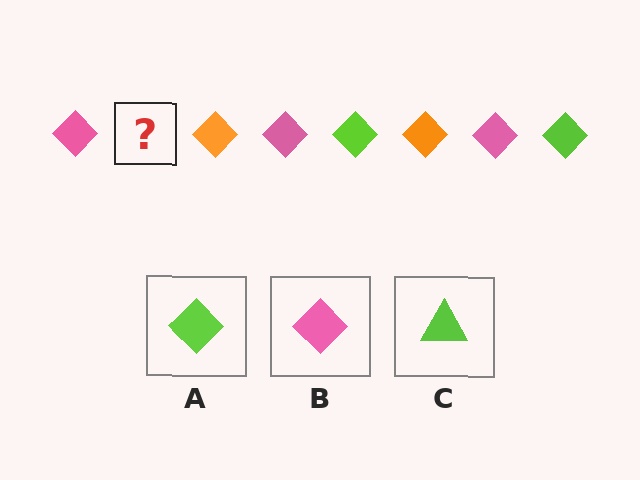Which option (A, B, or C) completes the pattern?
A.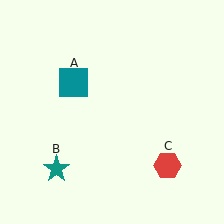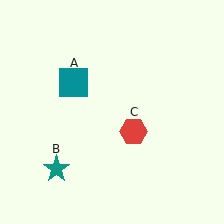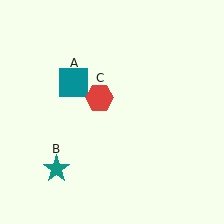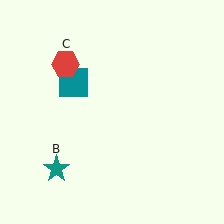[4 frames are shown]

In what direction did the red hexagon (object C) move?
The red hexagon (object C) moved up and to the left.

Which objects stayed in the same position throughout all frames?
Teal square (object A) and teal star (object B) remained stationary.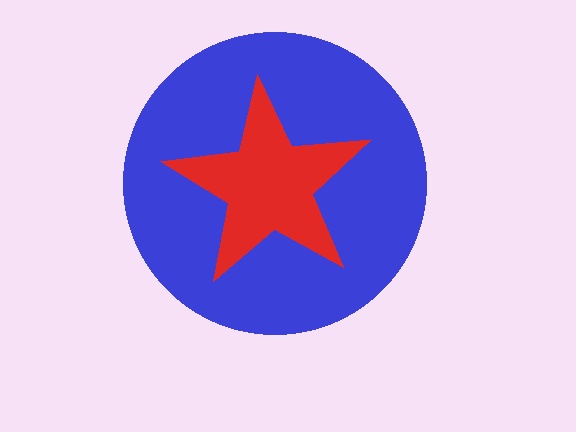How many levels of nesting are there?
2.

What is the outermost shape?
The blue circle.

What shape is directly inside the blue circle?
The red star.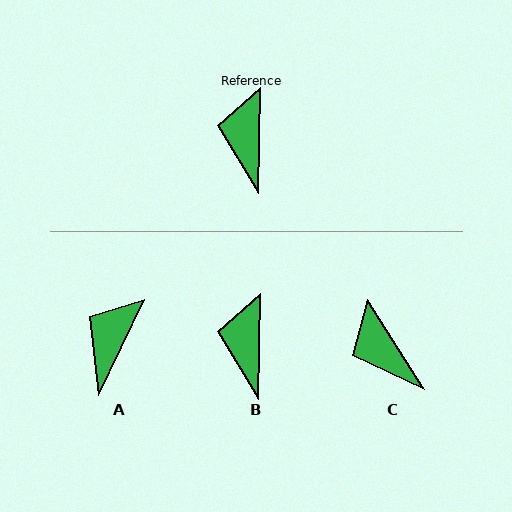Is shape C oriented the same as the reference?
No, it is off by about 34 degrees.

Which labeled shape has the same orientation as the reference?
B.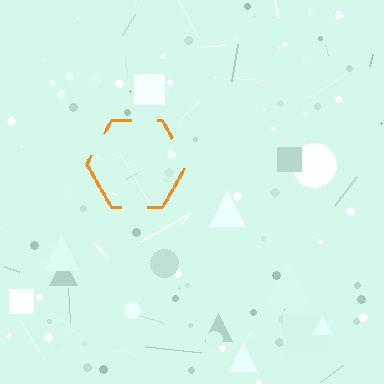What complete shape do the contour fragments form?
The contour fragments form a hexagon.